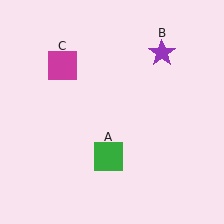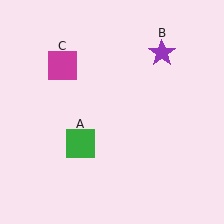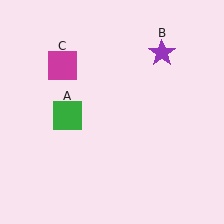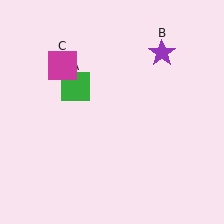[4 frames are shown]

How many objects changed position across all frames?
1 object changed position: green square (object A).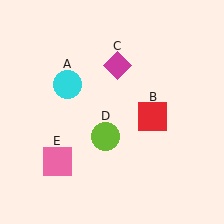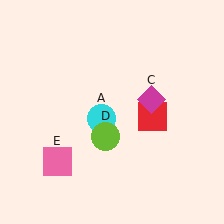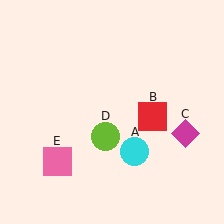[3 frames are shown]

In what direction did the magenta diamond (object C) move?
The magenta diamond (object C) moved down and to the right.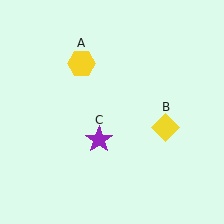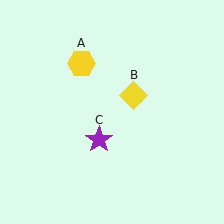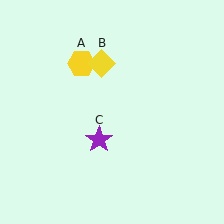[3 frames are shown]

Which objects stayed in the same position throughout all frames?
Yellow hexagon (object A) and purple star (object C) remained stationary.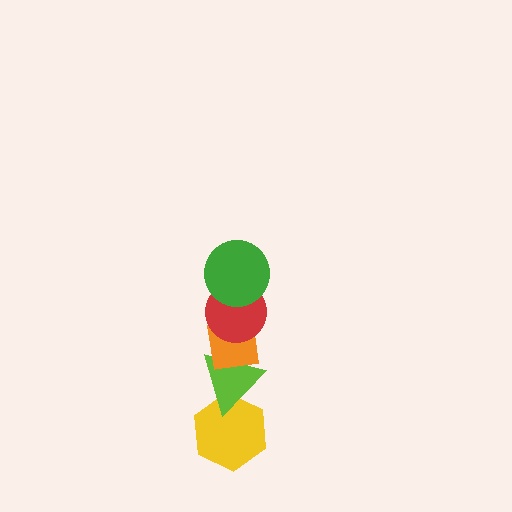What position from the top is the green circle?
The green circle is 1st from the top.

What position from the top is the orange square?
The orange square is 3rd from the top.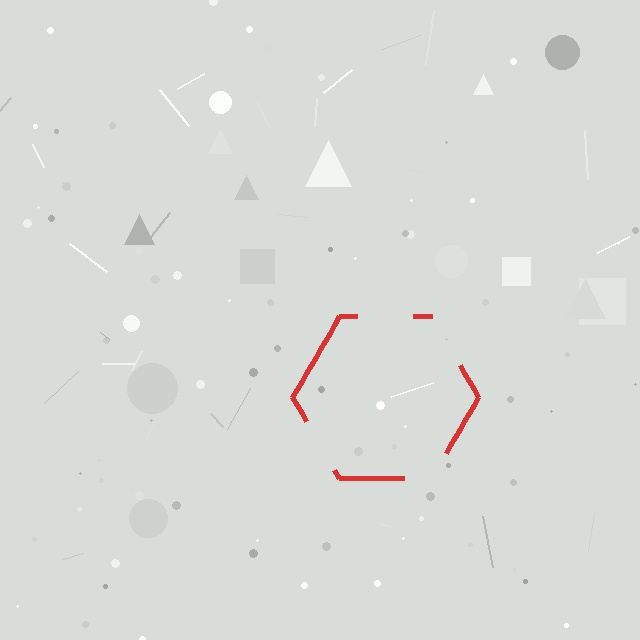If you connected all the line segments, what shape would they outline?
They would outline a hexagon.